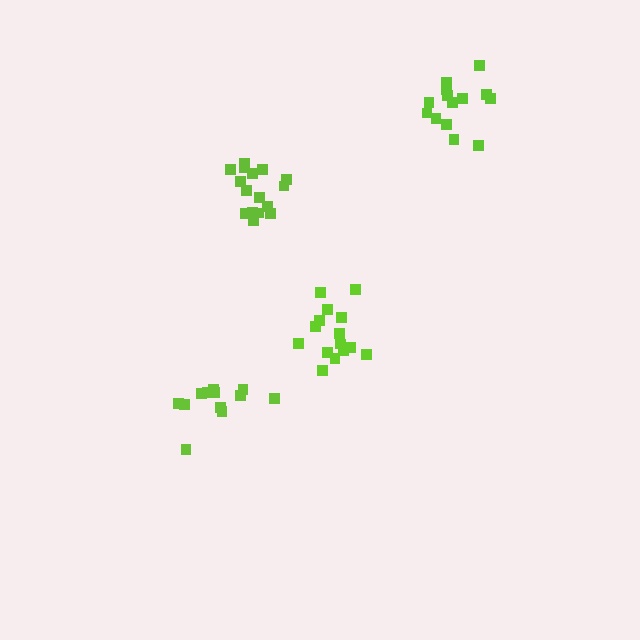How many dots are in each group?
Group 1: 16 dots, Group 2: 14 dots, Group 3: 15 dots, Group 4: 12 dots (57 total).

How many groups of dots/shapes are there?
There are 4 groups.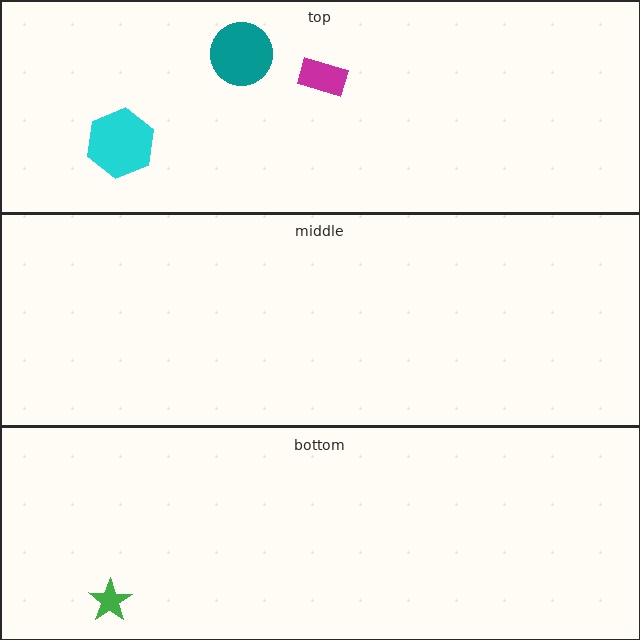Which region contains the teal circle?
The top region.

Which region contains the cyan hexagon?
The top region.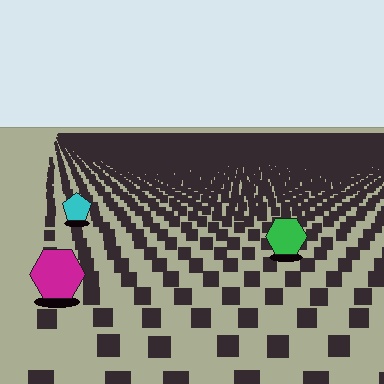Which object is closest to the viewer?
The magenta hexagon is closest. The texture marks near it are larger and more spread out.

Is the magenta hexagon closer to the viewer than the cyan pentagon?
Yes. The magenta hexagon is closer — you can tell from the texture gradient: the ground texture is coarser near it.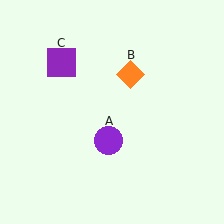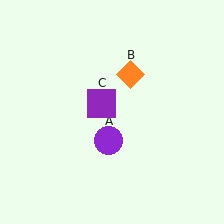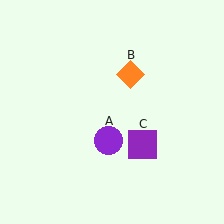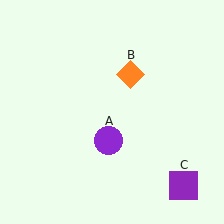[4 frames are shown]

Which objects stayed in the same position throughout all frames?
Purple circle (object A) and orange diamond (object B) remained stationary.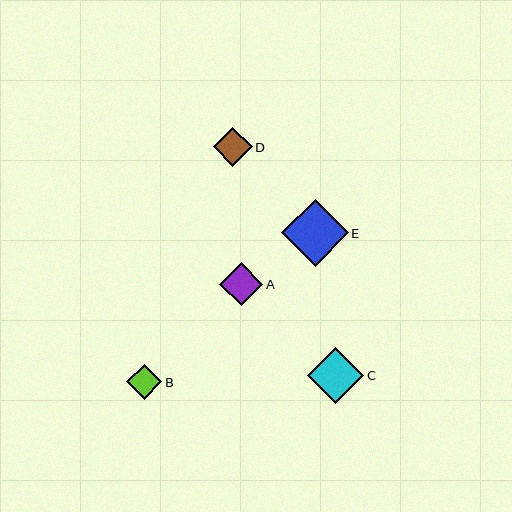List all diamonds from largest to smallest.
From largest to smallest: E, C, A, D, B.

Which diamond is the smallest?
Diamond B is the smallest with a size of approximately 35 pixels.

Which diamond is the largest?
Diamond E is the largest with a size of approximately 67 pixels.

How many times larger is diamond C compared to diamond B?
Diamond C is approximately 1.6 times the size of diamond B.